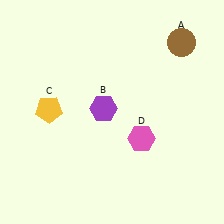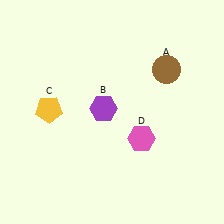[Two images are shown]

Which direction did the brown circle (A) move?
The brown circle (A) moved down.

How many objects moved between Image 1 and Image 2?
1 object moved between the two images.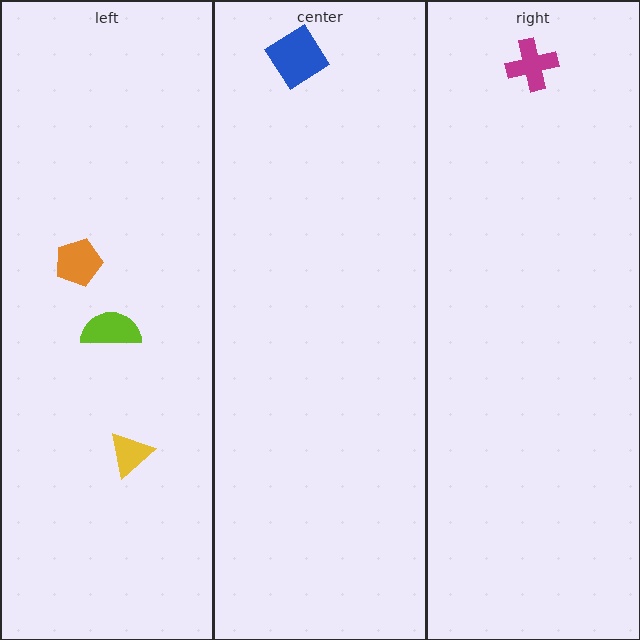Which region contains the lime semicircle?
The left region.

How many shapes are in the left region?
3.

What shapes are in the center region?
The blue diamond.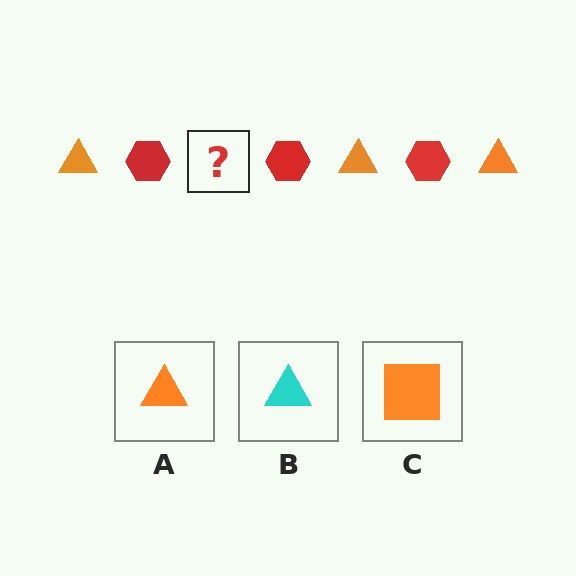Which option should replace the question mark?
Option A.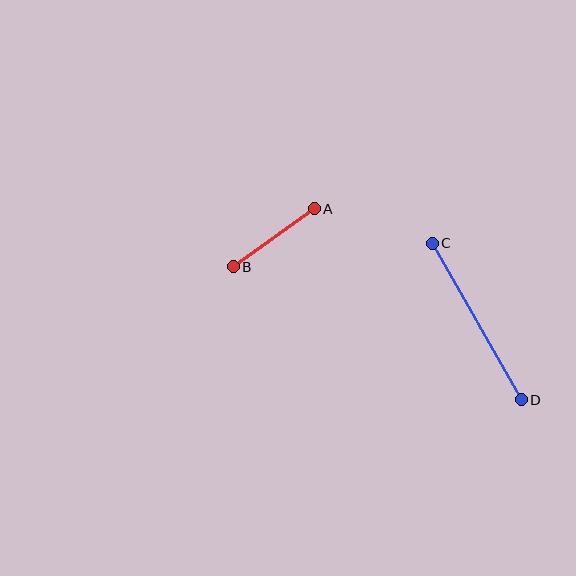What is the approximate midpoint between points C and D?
The midpoint is at approximately (477, 321) pixels.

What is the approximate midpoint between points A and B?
The midpoint is at approximately (274, 238) pixels.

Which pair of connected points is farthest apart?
Points C and D are farthest apart.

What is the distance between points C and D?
The distance is approximately 180 pixels.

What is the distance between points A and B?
The distance is approximately 100 pixels.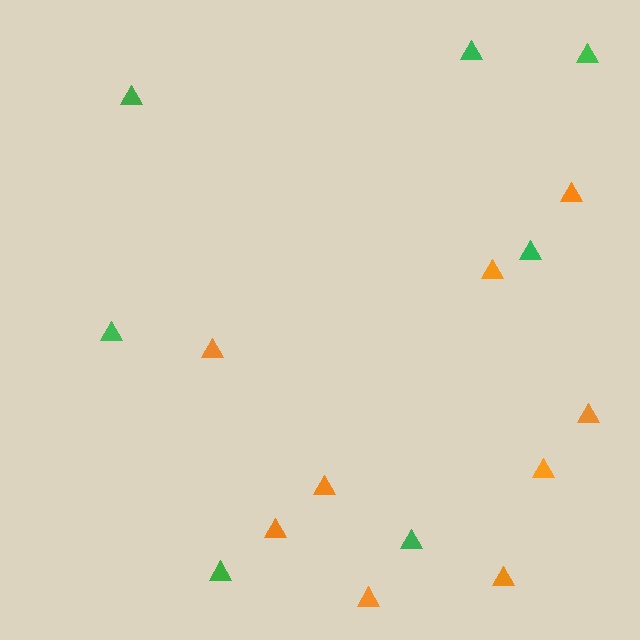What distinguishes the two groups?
There are 2 groups: one group of green triangles (7) and one group of orange triangles (9).